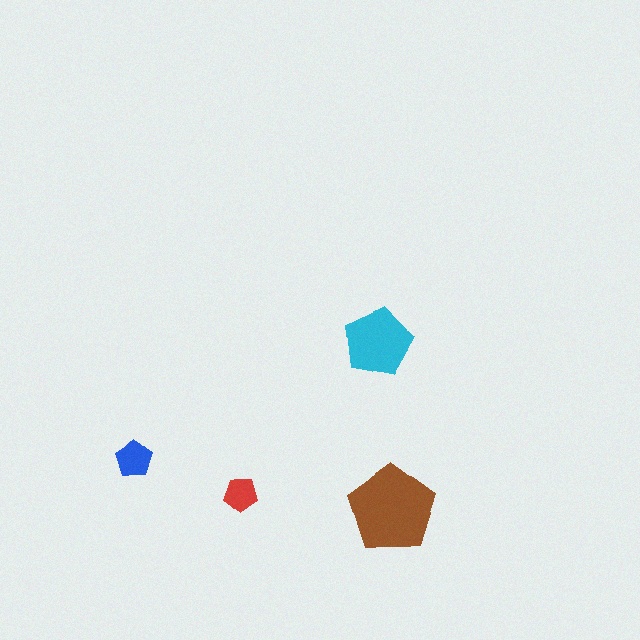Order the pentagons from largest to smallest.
the brown one, the cyan one, the blue one, the red one.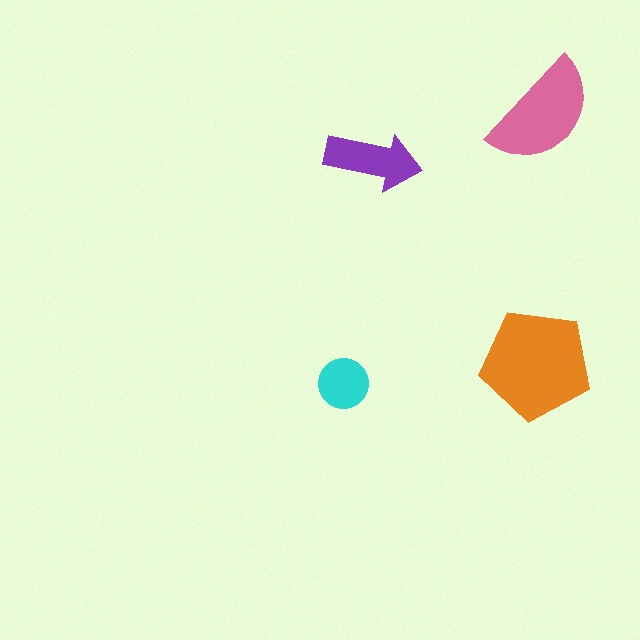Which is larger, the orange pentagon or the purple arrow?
The orange pentagon.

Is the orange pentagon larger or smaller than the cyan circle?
Larger.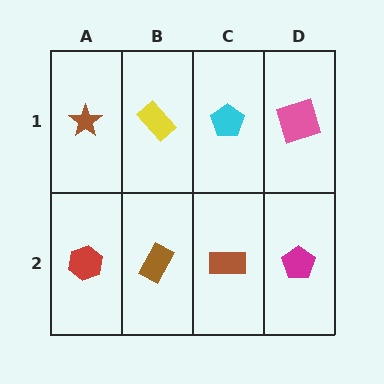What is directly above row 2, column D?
A pink square.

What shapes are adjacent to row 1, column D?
A magenta pentagon (row 2, column D), a cyan pentagon (row 1, column C).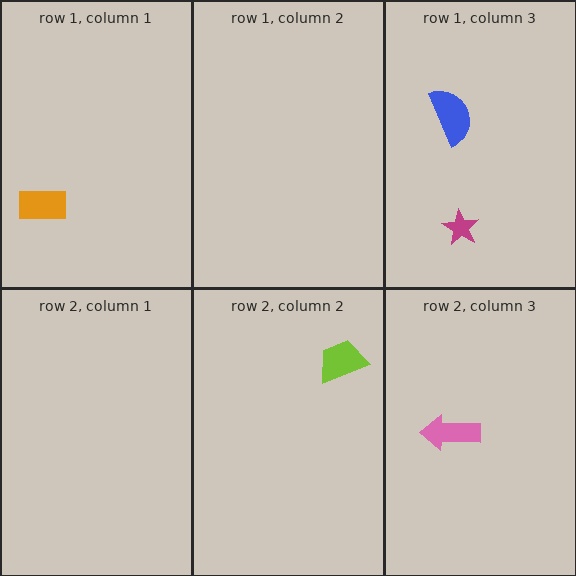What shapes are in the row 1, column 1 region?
The orange rectangle.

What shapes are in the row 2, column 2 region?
The lime trapezoid.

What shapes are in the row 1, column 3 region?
The magenta star, the blue semicircle.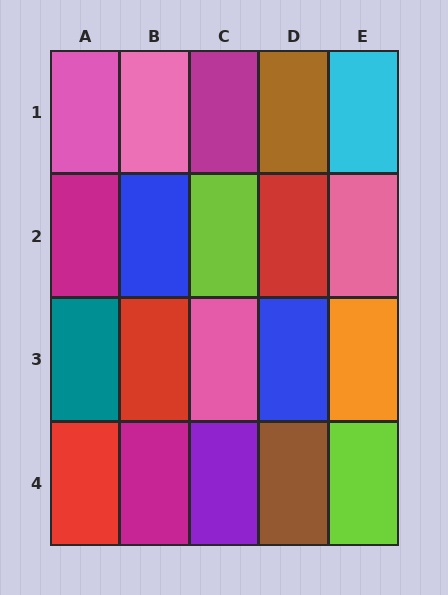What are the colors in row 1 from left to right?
Pink, pink, magenta, brown, cyan.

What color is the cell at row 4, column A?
Red.